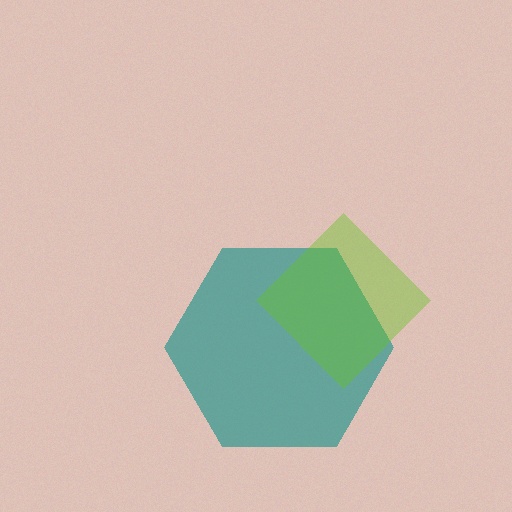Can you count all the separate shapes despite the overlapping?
Yes, there are 2 separate shapes.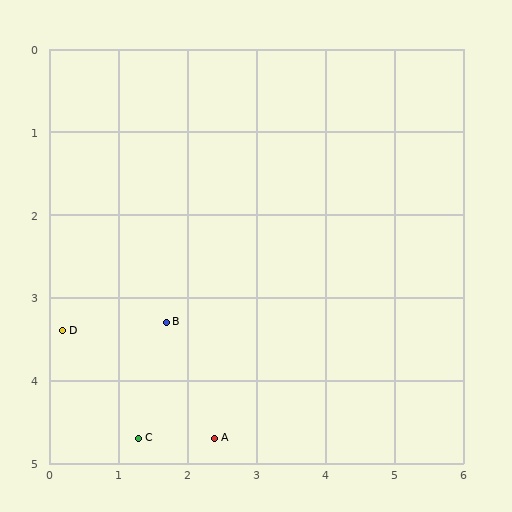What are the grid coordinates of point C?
Point C is at approximately (1.3, 4.7).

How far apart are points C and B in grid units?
Points C and B are about 1.5 grid units apart.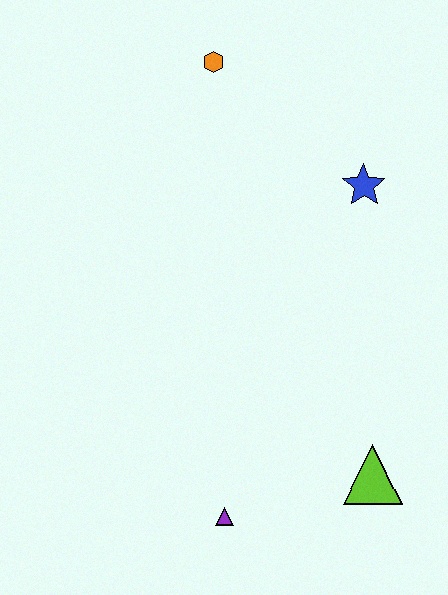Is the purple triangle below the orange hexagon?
Yes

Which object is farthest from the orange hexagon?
The purple triangle is farthest from the orange hexagon.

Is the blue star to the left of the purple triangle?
No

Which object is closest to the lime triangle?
The purple triangle is closest to the lime triangle.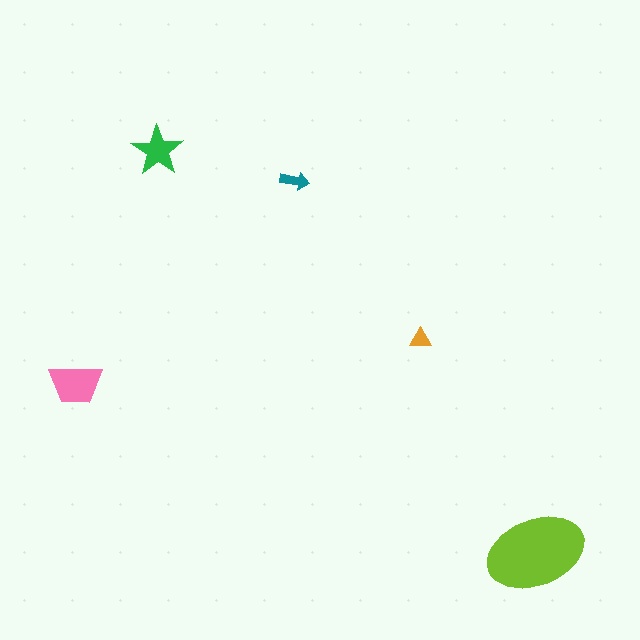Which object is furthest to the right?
The lime ellipse is rightmost.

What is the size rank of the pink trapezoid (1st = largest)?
2nd.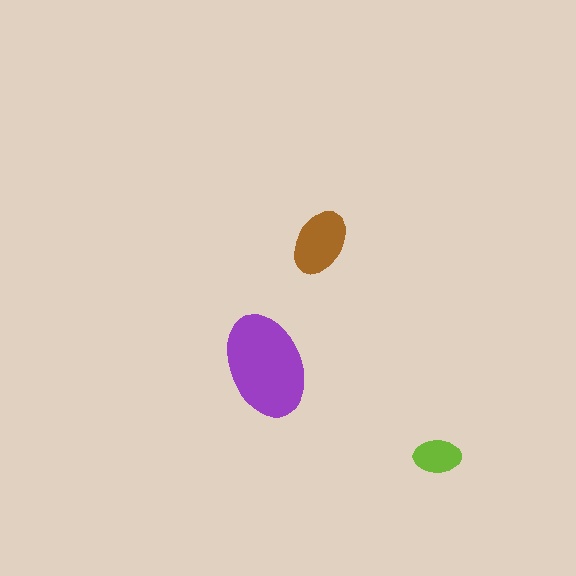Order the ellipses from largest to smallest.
the purple one, the brown one, the lime one.